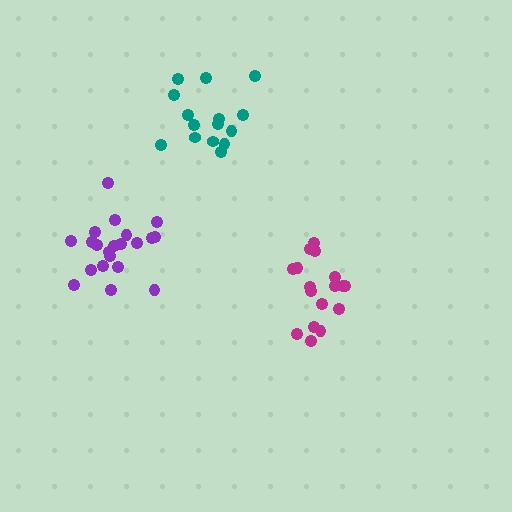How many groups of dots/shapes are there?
There are 3 groups.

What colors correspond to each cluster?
The clusters are colored: purple, teal, magenta.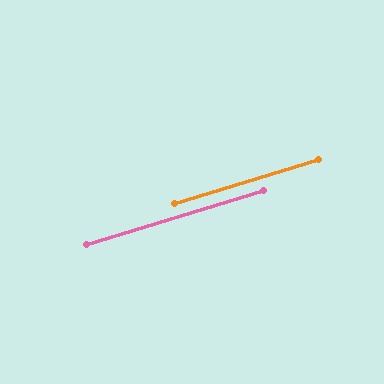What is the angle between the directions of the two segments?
Approximately 0 degrees.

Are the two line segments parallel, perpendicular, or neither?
Parallel — their directions differ by only 0.0°.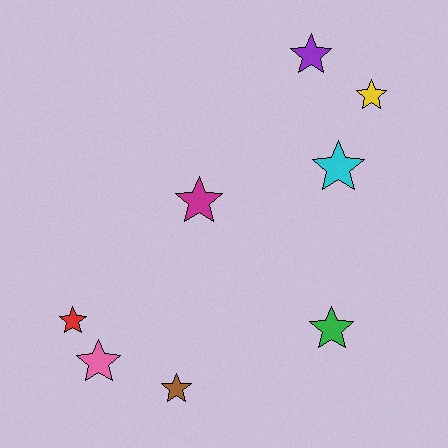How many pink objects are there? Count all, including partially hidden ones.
There is 1 pink object.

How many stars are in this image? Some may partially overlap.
There are 8 stars.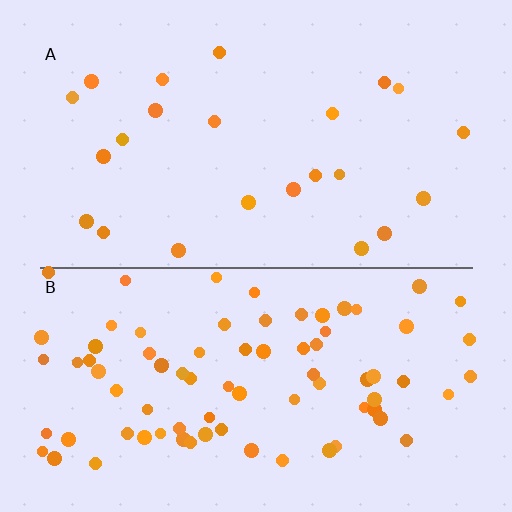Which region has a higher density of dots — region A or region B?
B (the bottom).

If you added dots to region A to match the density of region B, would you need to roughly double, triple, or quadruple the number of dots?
Approximately triple.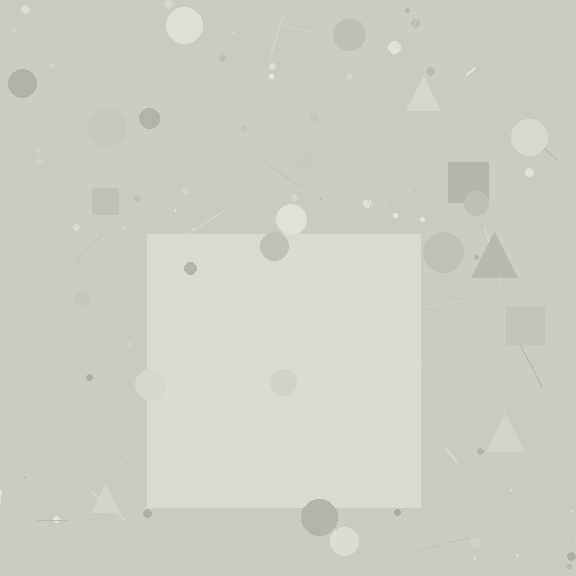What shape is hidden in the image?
A square is hidden in the image.